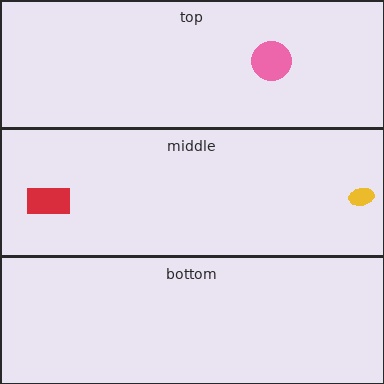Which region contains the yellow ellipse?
The middle region.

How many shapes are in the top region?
1.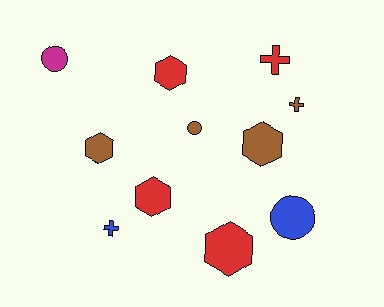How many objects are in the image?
There are 11 objects.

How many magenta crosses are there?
There are no magenta crosses.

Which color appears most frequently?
Red, with 4 objects.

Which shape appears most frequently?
Hexagon, with 5 objects.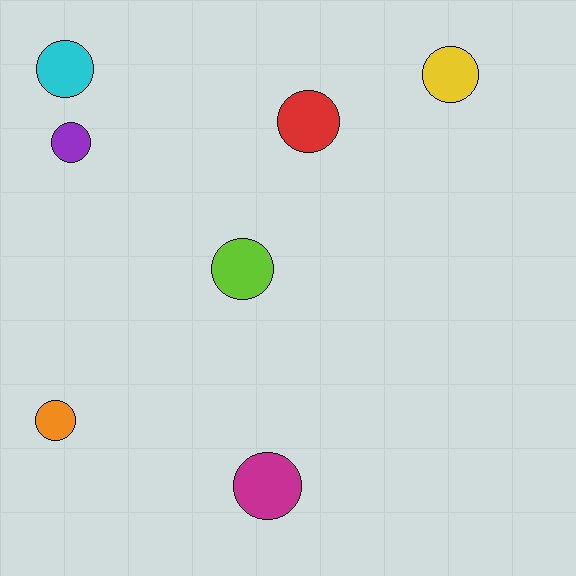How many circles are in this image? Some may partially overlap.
There are 7 circles.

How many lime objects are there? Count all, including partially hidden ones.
There is 1 lime object.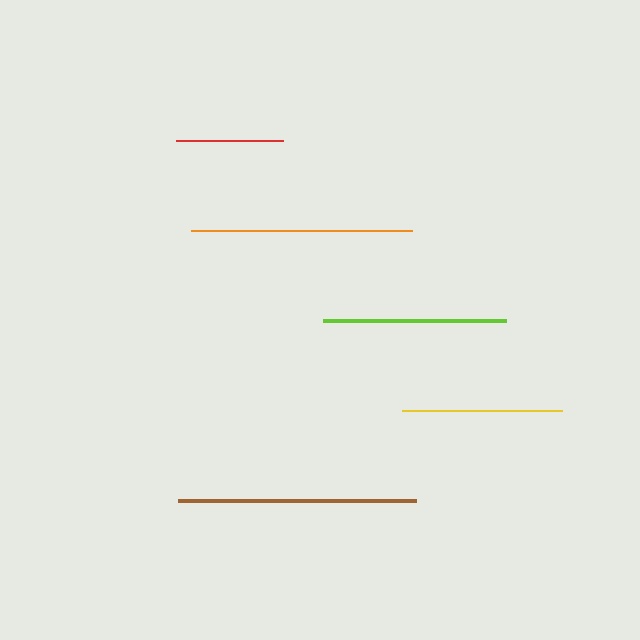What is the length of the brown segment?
The brown segment is approximately 238 pixels long.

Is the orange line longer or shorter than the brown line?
The brown line is longer than the orange line.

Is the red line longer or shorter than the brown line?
The brown line is longer than the red line.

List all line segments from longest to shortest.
From longest to shortest: brown, orange, lime, yellow, red.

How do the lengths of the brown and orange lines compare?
The brown and orange lines are approximately the same length.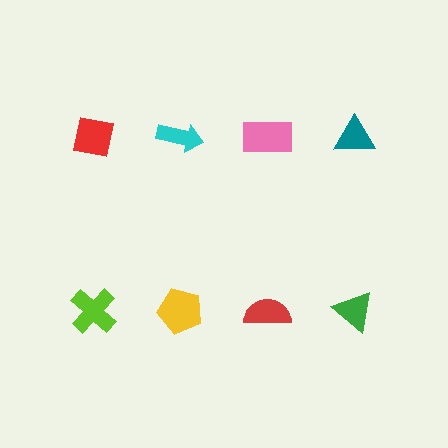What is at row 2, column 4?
A green triangle.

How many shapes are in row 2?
4 shapes.